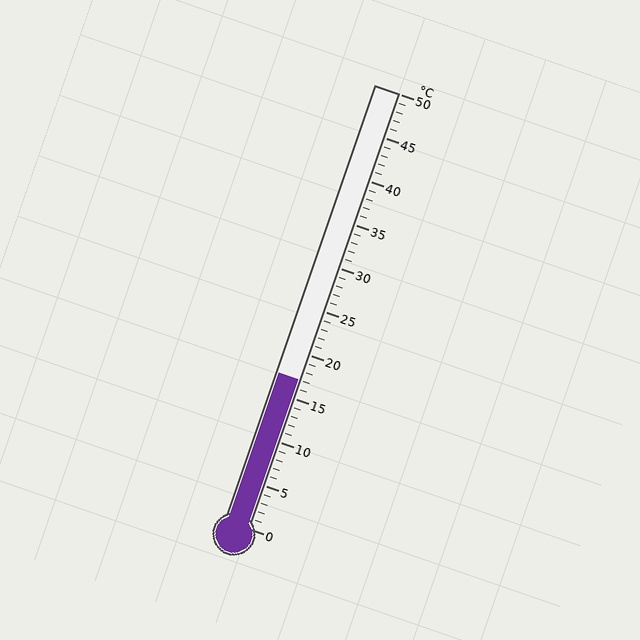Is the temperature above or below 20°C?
The temperature is below 20°C.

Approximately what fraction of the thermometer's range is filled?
The thermometer is filled to approximately 35% of its range.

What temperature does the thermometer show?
The thermometer shows approximately 17°C.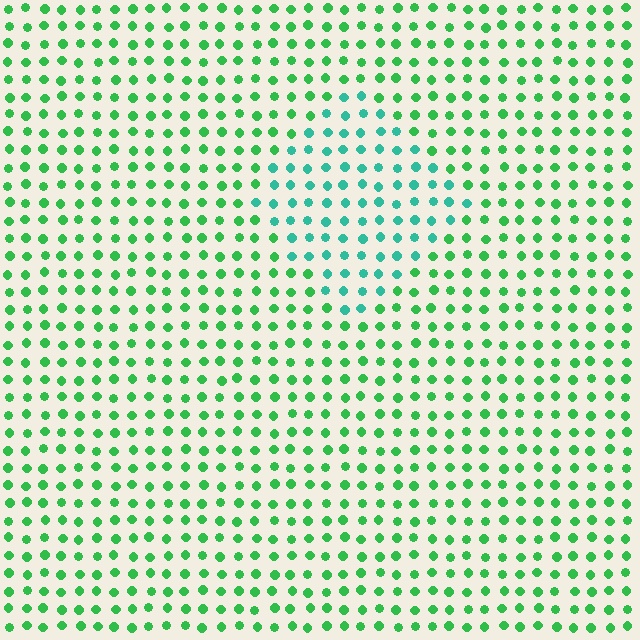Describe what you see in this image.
The image is filled with small green elements in a uniform arrangement. A diamond-shaped region is visible where the elements are tinted to a slightly different hue, forming a subtle color boundary.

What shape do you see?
I see a diamond.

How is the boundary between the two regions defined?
The boundary is defined purely by a slight shift in hue (about 36 degrees). Spacing, size, and orientation are identical on both sides.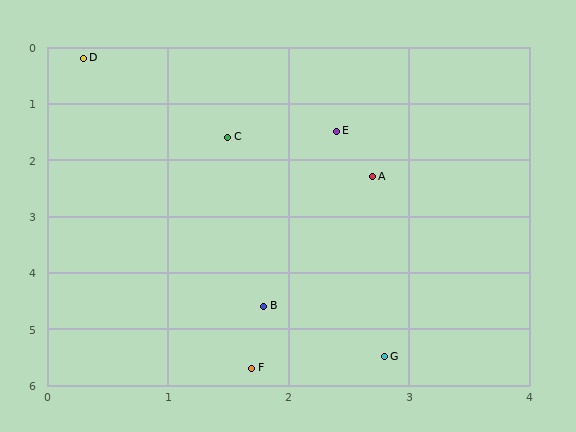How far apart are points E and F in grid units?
Points E and F are about 4.3 grid units apart.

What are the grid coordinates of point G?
Point G is at approximately (2.8, 5.5).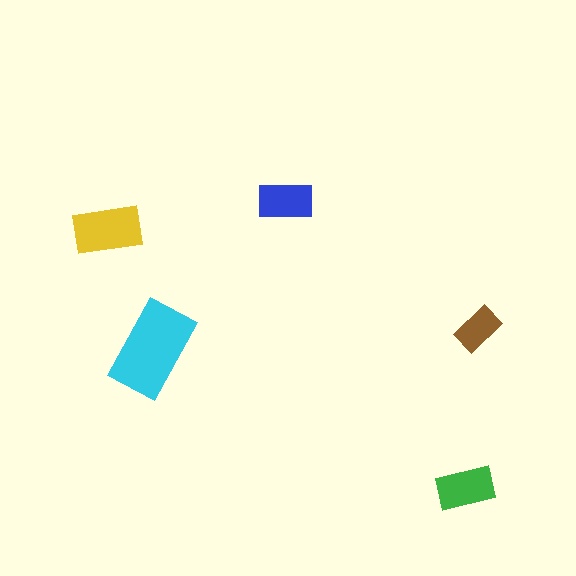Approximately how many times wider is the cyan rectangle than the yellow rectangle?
About 1.5 times wider.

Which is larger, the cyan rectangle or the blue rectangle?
The cyan one.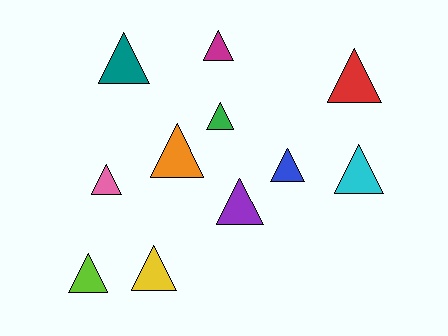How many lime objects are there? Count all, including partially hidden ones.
There is 1 lime object.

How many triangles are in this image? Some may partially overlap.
There are 11 triangles.